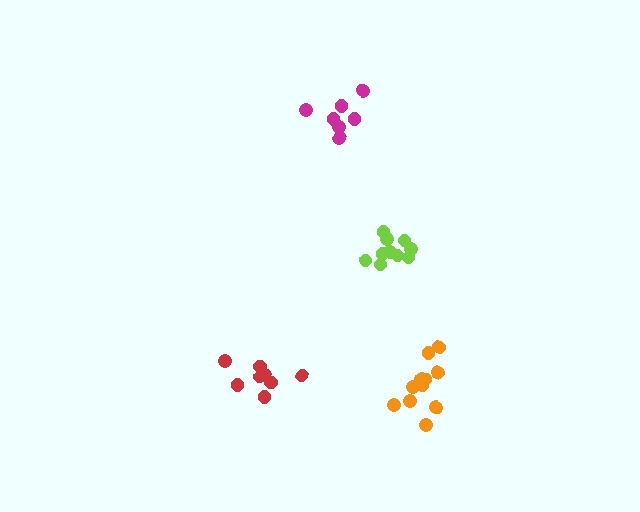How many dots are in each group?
Group 1: 10 dots, Group 2: 8 dots, Group 3: 11 dots, Group 4: 7 dots (36 total).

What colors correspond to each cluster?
The clusters are colored: lime, red, orange, magenta.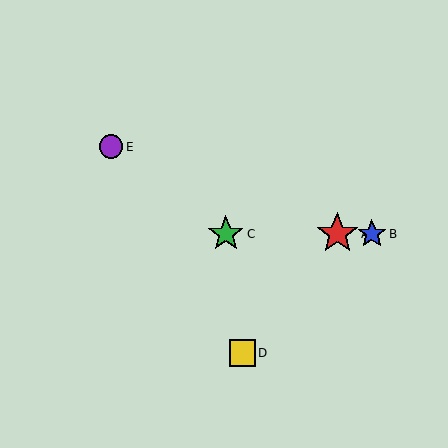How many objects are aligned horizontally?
3 objects (A, B, C) are aligned horizontally.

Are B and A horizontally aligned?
Yes, both are at y≈234.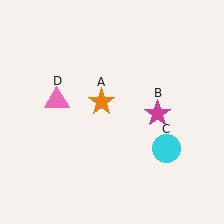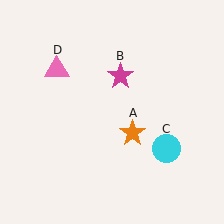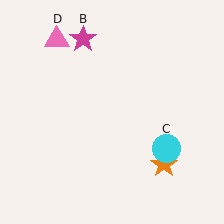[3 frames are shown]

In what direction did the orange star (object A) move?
The orange star (object A) moved down and to the right.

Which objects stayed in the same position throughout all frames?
Cyan circle (object C) remained stationary.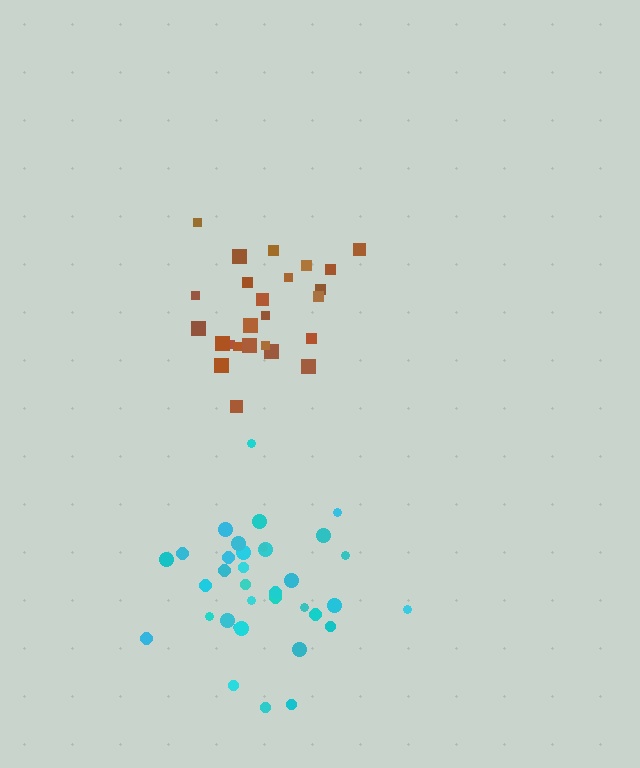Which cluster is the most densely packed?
Brown.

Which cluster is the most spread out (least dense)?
Cyan.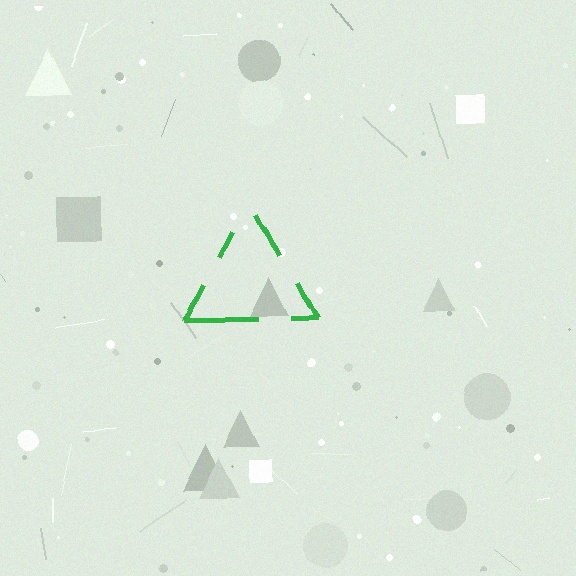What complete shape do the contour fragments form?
The contour fragments form a triangle.